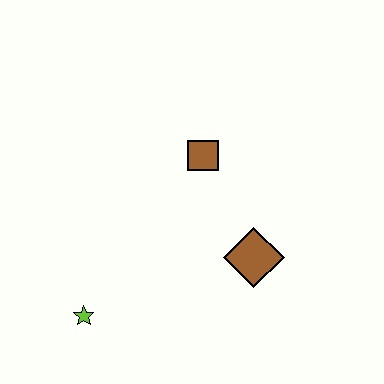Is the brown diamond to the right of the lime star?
Yes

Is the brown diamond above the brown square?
No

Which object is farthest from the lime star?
The brown square is farthest from the lime star.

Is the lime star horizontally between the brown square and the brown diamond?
No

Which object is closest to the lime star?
The brown diamond is closest to the lime star.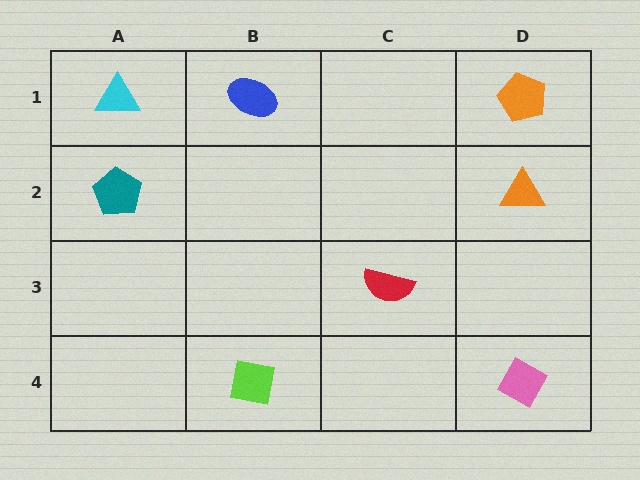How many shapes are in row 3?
1 shape.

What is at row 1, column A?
A cyan triangle.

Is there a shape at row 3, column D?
No, that cell is empty.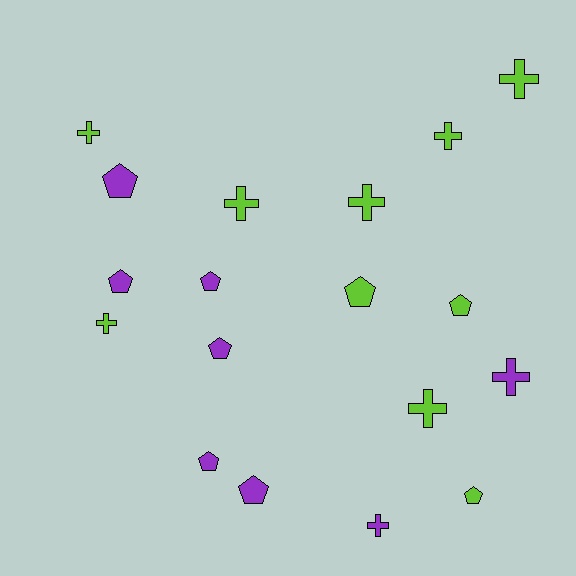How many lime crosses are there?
There are 7 lime crosses.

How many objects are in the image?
There are 18 objects.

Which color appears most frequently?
Lime, with 10 objects.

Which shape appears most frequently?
Cross, with 9 objects.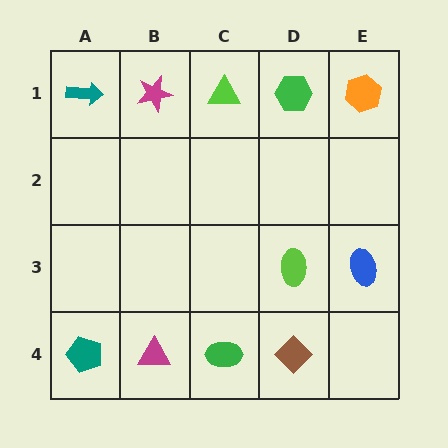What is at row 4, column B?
A magenta triangle.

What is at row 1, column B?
A magenta star.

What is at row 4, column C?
A green ellipse.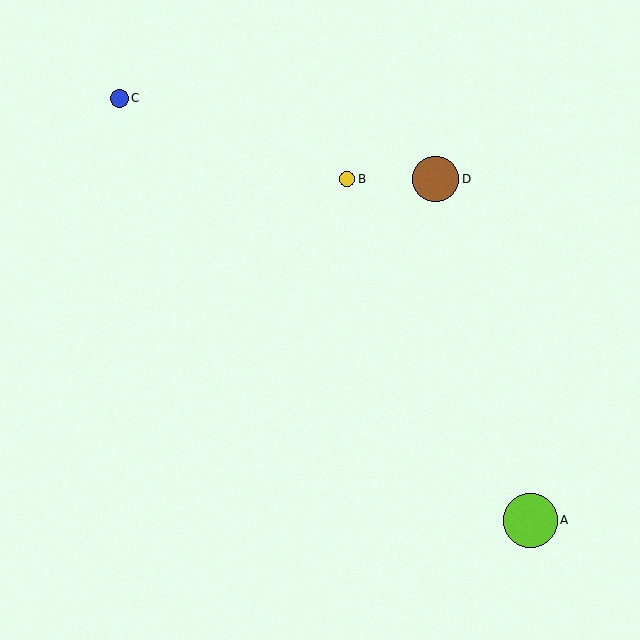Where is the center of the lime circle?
The center of the lime circle is at (530, 520).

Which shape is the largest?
The lime circle (labeled A) is the largest.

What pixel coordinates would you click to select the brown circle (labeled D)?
Click at (436, 179) to select the brown circle D.